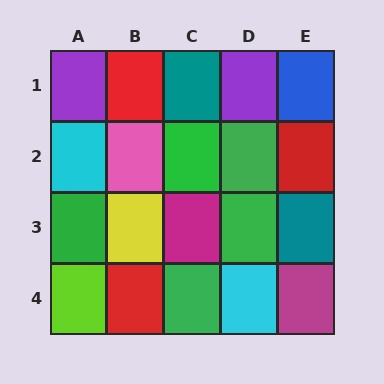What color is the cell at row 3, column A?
Green.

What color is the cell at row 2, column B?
Pink.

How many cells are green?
5 cells are green.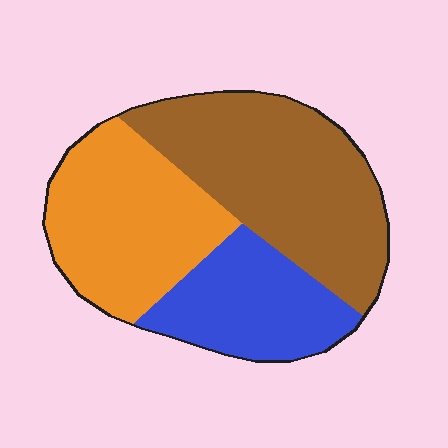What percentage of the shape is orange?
Orange covers 33% of the shape.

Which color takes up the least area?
Blue, at roughly 25%.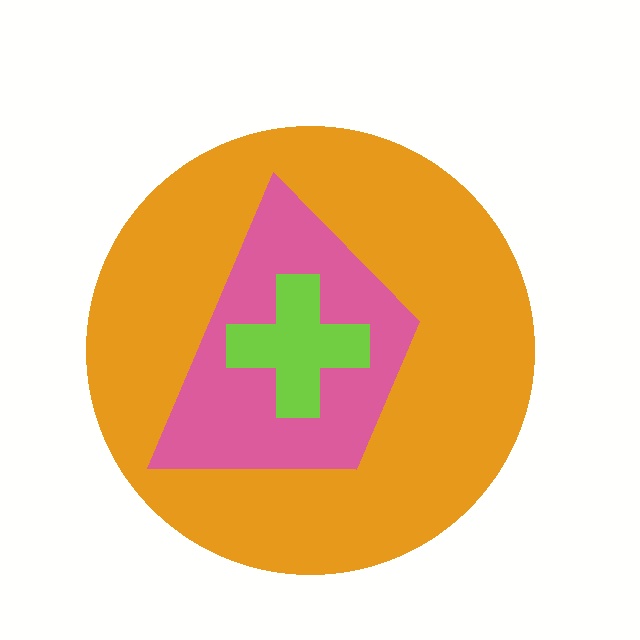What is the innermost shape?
The lime cross.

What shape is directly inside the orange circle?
The pink trapezoid.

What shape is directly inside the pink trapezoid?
The lime cross.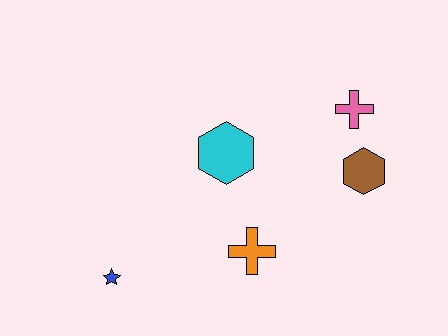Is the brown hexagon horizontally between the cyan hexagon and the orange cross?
No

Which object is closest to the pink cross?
The brown hexagon is closest to the pink cross.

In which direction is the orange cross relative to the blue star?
The orange cross is to the right of the blue star.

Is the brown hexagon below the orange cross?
No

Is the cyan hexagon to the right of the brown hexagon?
No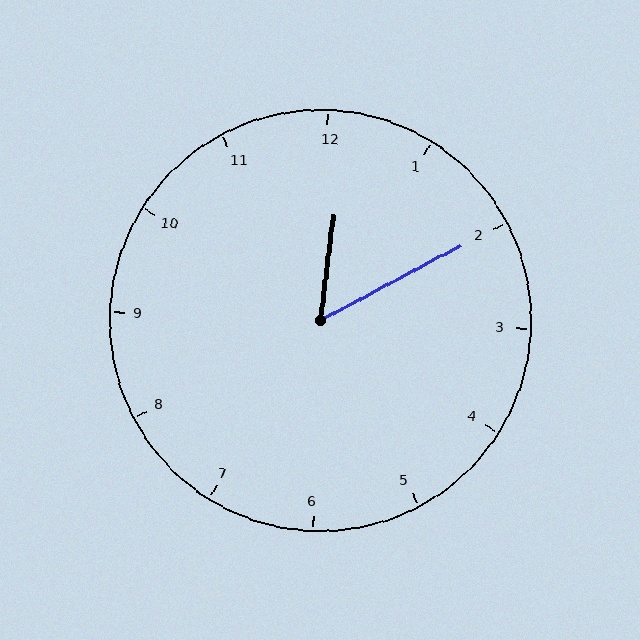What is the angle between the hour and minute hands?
Approximately 55 degrees.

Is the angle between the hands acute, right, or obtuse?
It is acute.